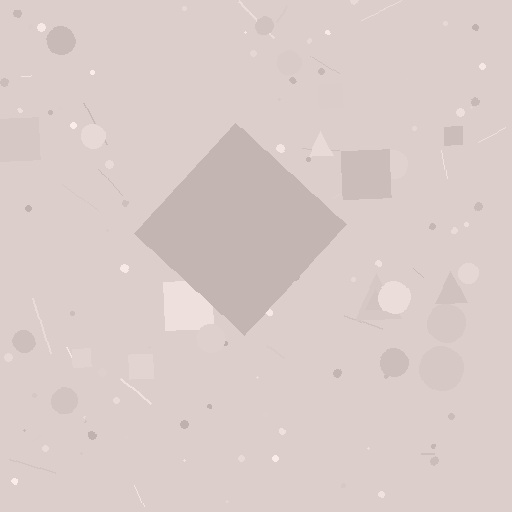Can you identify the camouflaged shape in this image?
The camouflaged shape is a diamond.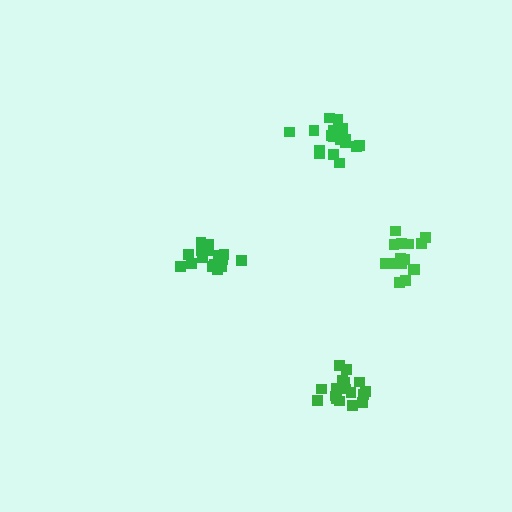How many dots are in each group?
Group 1: 15 dots, Group 2: 18 dots, Group 3: 17 dots, Group 4: 16 dots (66 total).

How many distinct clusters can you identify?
There are 4 distinct clusters.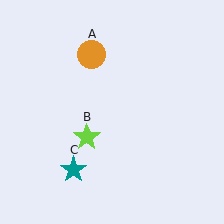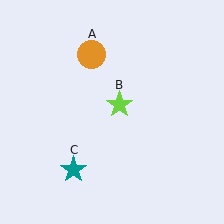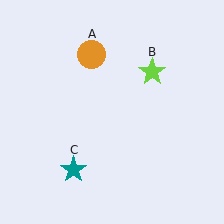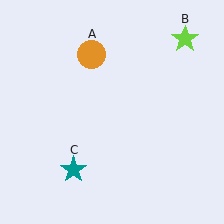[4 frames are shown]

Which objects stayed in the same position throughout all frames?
Orange circle (object A) and teal star (object C) remained stationary.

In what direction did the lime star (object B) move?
The lime star (object B) moved up and to the right.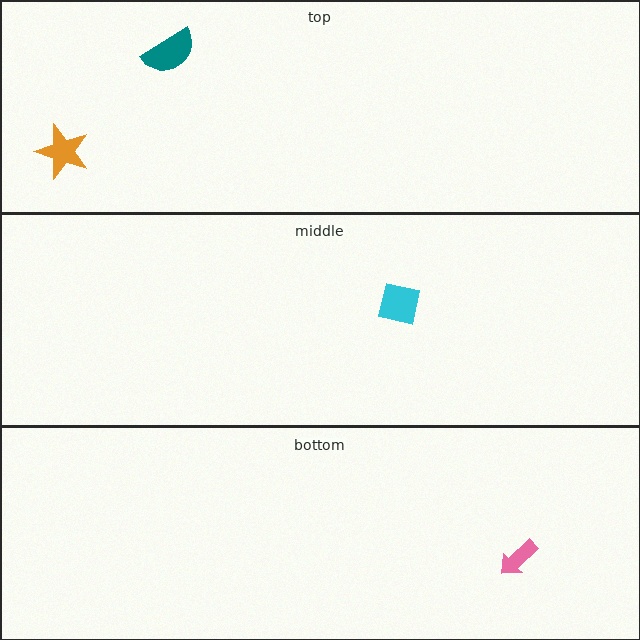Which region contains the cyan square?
The middle region.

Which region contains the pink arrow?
The bottom region.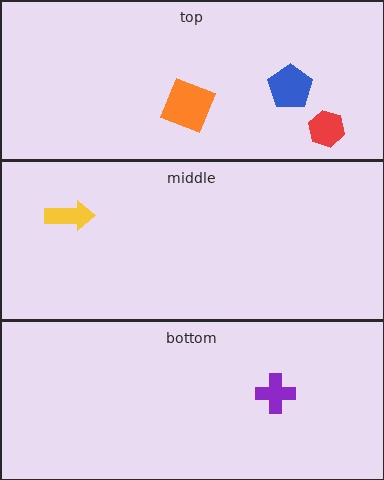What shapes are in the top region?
The blue pentagon, the red hexagon, the orange square.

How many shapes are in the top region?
3.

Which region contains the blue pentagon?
The top region.